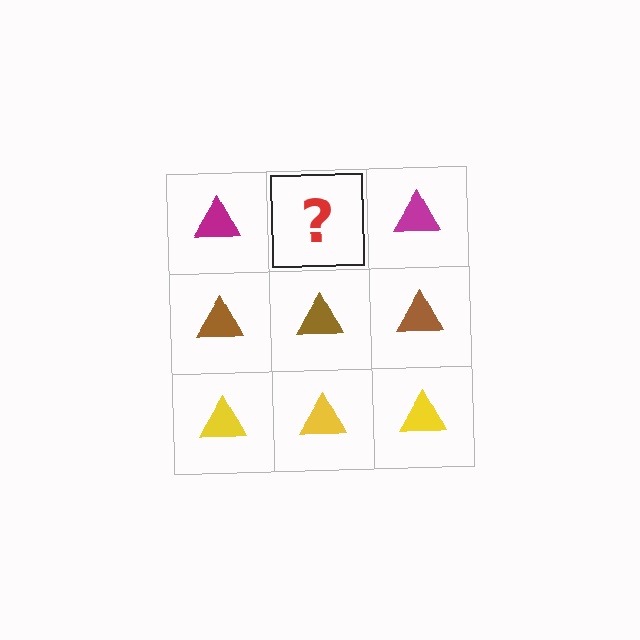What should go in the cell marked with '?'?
The missing cell should contain a magenta triangle.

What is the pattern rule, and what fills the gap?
The rule is that each row has a consistent color. The gap should be filled with a magenta triangle.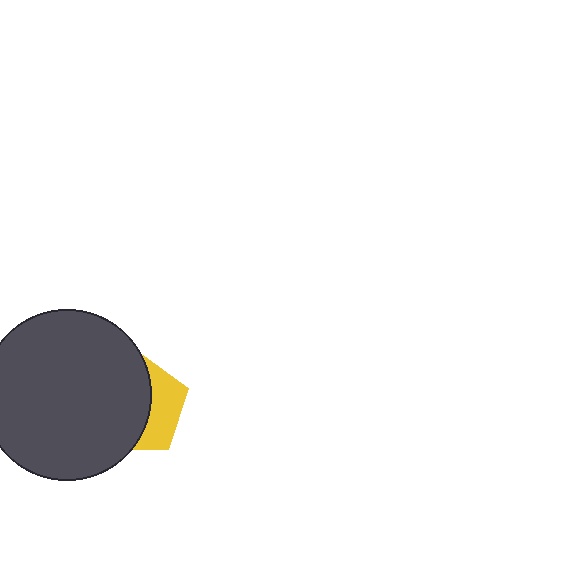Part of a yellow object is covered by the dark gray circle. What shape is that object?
It is a pentagon.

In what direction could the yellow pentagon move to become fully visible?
The yellow pentagon could move right. That would shift it out from behind the dark gray circle entirely.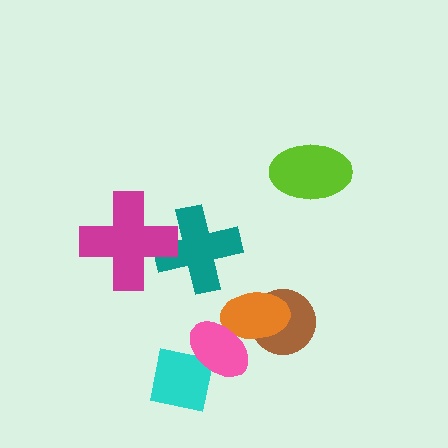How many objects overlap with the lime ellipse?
0 objects overlap with the lime ellipse.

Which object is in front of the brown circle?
The orange ellipse is in front of the brown circle.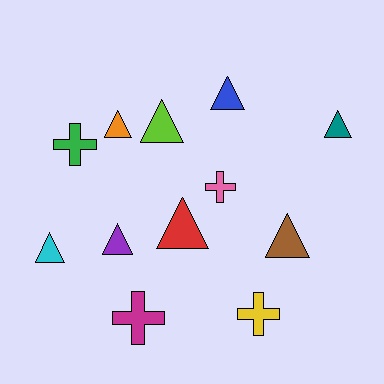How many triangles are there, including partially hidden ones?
There are 8 triangles.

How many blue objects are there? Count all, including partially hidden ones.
There is 1 blue object.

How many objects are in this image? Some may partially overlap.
There are 12 objects.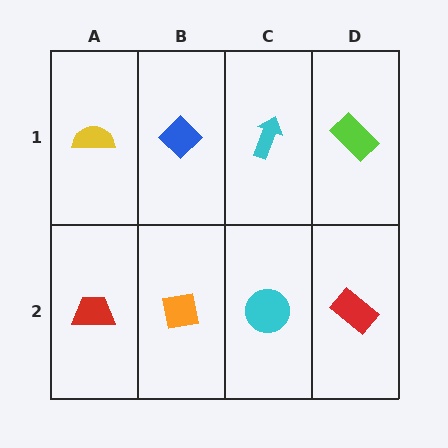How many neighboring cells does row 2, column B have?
3.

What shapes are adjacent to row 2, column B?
A blue diamond (row 1, column B), a red trapezoid (row 2, column A), a cyan circle (row 2, column C).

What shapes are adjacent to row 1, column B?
An orange square (row 2, column B), a yellow semicircle (row 1, column A), a cyan arrow (row 1, column C).